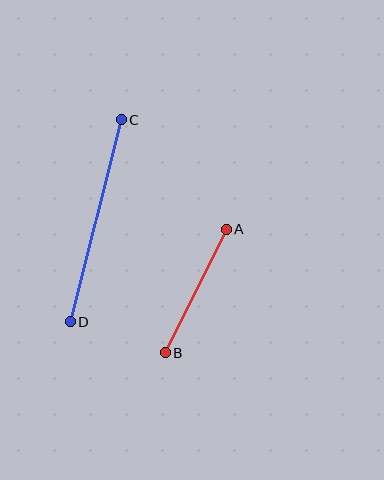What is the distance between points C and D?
The distance is approximately 209 pixels.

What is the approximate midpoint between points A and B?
The midpoint is at approximately (196, 291) pixels.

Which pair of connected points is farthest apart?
Points C and D are farthest apart.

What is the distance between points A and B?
The distance is approximately 138 pixels.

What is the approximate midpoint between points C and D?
The midpoint is at approximately (96, 221) pixels.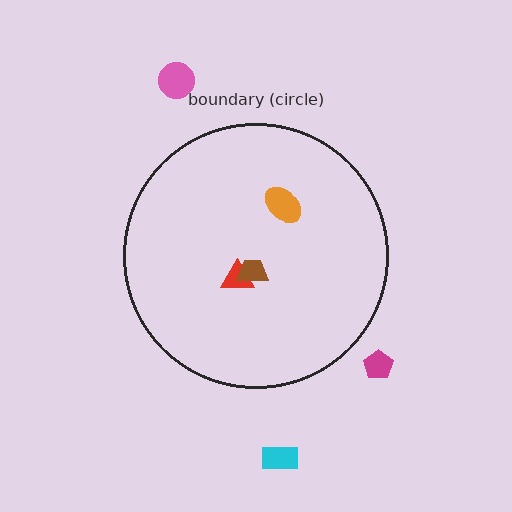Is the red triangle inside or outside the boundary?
Inside.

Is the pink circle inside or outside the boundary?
Outside.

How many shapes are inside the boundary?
3 inside, 3 outside.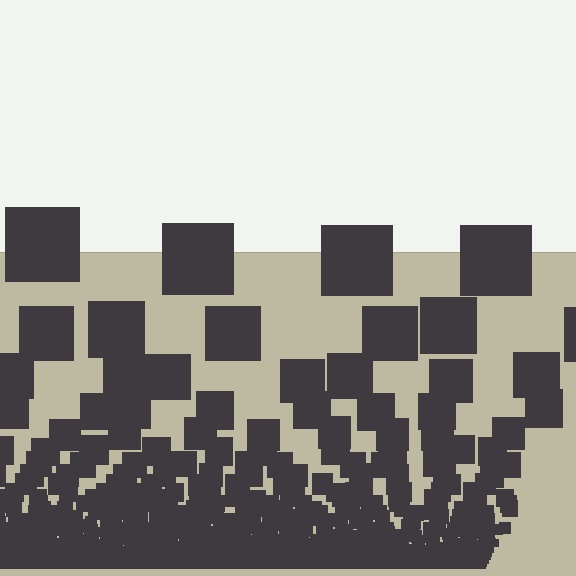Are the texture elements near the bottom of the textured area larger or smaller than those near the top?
Smaller. The gradient is inverted — elements near the bottom are smaller and denser.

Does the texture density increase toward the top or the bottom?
Density increases toward the bottom.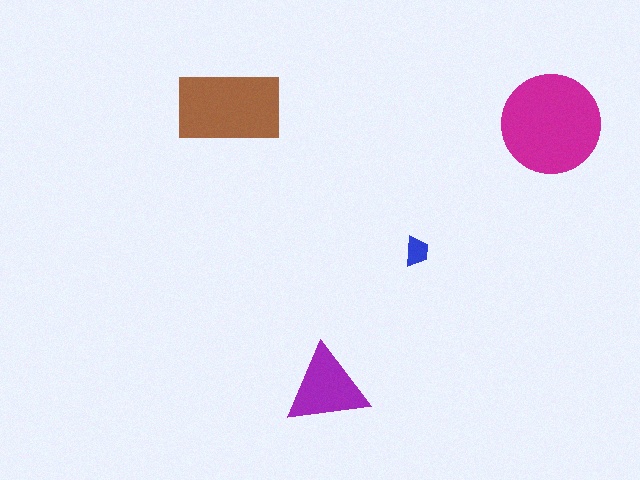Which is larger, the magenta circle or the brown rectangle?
The magenta circle.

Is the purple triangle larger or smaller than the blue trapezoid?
Larger.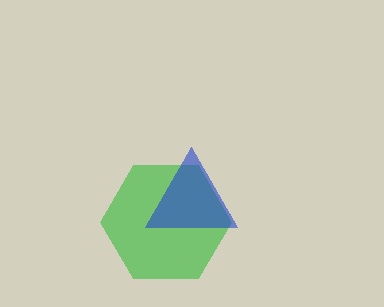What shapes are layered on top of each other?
The layered shapes are: a green hexagon, a blue triangle.